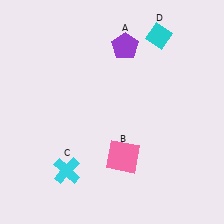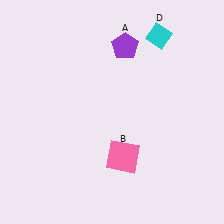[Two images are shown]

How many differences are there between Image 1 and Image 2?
There is 1 difference between the two images.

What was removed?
The cyan cross (C) was removed in Image 2.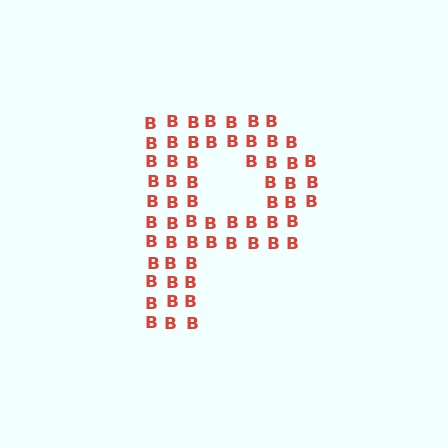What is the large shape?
The large shape is the letter P.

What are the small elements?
The small elements are letter B's.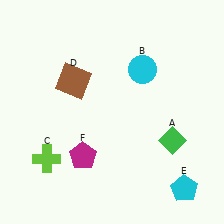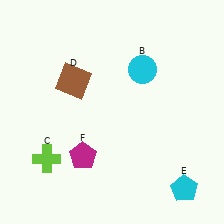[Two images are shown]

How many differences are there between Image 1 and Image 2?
There is 1 difference between the two images.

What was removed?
The green diamond (A) was removed in Image 2.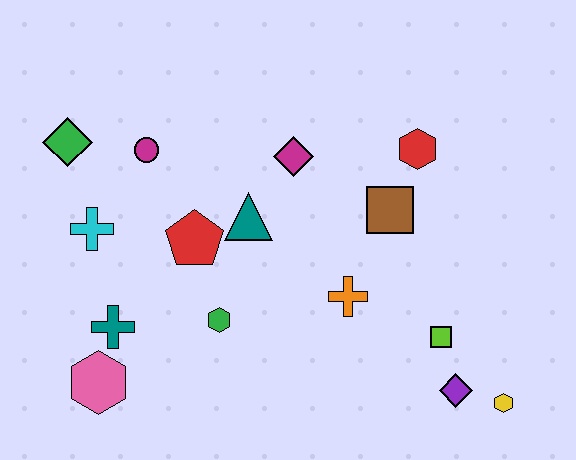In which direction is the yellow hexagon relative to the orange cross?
The yellow hexagon is to the right of the orange cross.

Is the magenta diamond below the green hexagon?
No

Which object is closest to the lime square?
The purple diamond is closest to the lime square.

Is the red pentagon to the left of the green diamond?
No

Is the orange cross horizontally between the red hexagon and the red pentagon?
Yes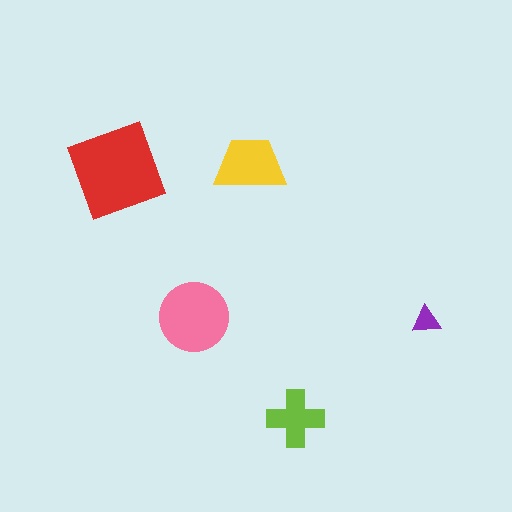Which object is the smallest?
The purple triangle.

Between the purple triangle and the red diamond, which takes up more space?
The red diamond.